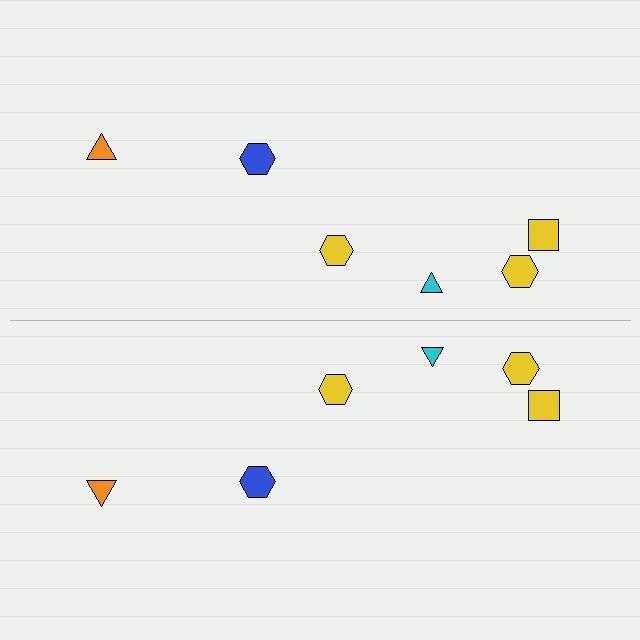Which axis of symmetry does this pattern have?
The pattern has a horizontal axis of symmetry running through the center of the image.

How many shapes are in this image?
There are 12 shapes in this image.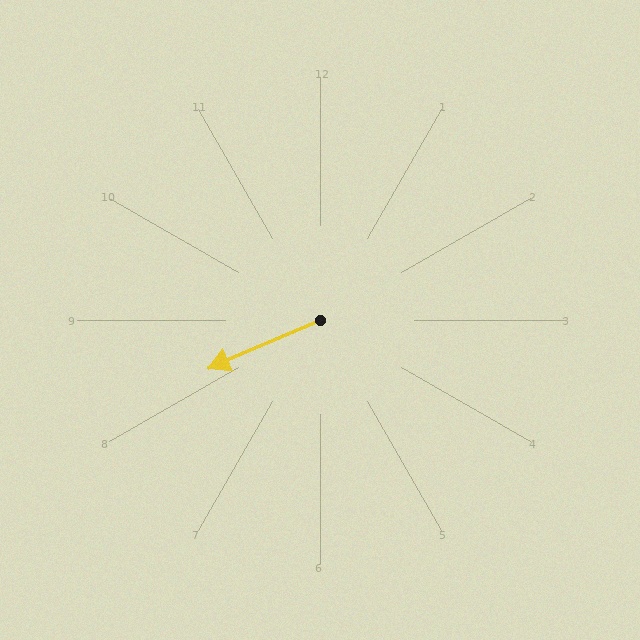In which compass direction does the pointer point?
Southwest.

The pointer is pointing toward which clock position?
Roughly 8 o'clock.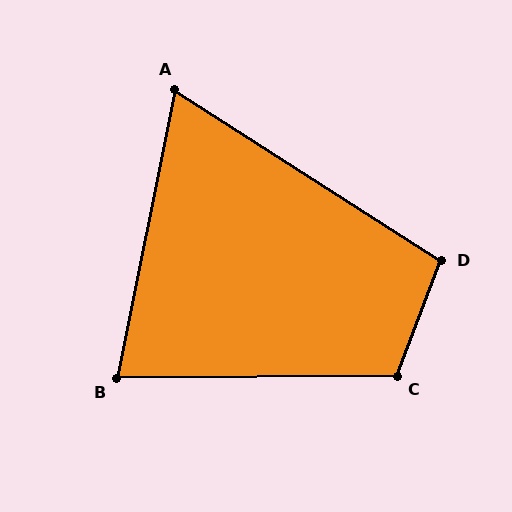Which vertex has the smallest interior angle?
A, at approximately 69 degrees.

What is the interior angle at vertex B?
Approximately 78 degrees (acute).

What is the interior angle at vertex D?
Approximately 102 degrees (obtuse).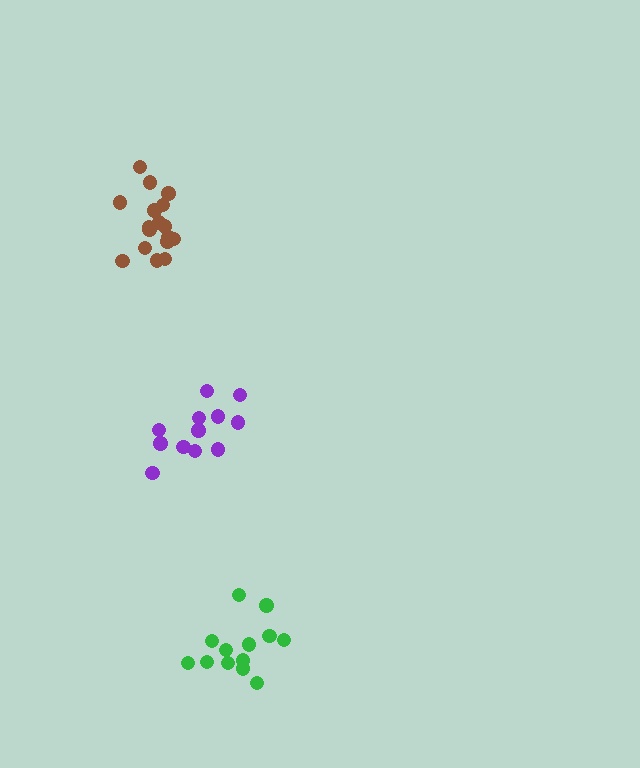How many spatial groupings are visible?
There are 3 spatial groupings.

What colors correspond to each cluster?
The clusters are colored: purple, green, brown.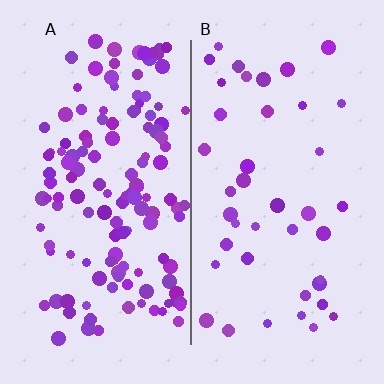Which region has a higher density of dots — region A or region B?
A (the left).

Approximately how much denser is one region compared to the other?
Approximately 3.3× — region A over region B.